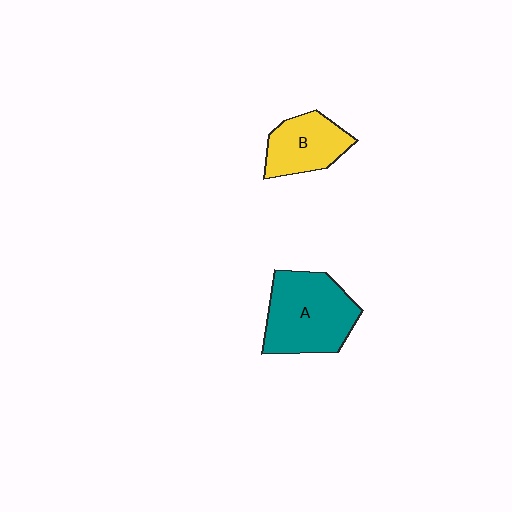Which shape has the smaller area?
Shape B (yellow).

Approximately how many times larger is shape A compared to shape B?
Approximately 1.6 times.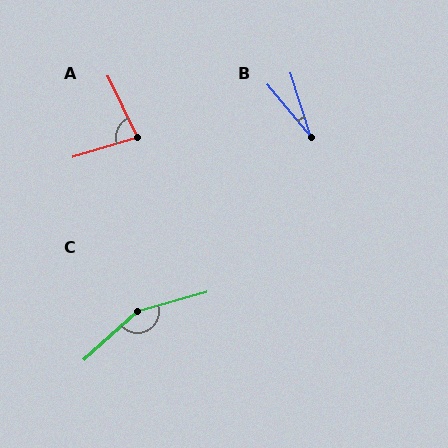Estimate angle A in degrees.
Approximately 81 degrees.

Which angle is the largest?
C, at approximately 154 degrees.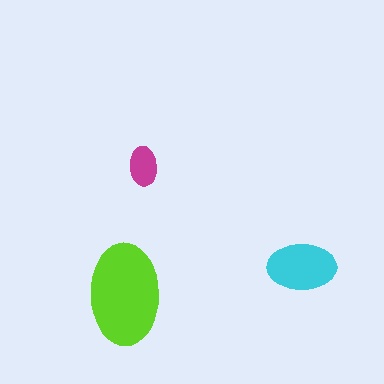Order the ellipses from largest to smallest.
the lime one, the cyan one, the magenta one.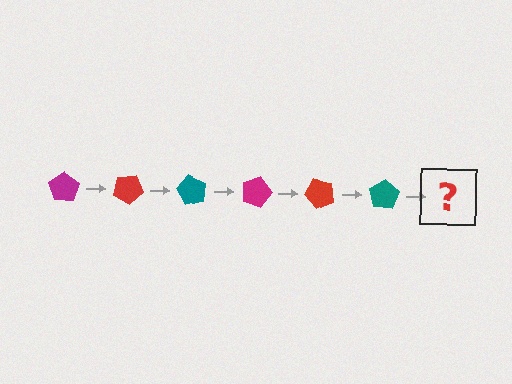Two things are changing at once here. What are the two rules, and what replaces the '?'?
The two rules are that it rotates 30 degrees each step and the color cycles through magenta, red, and teal. The '?' should be a magenta pentagon, rotated 180 degrees from the start.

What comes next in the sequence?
The next element should be a magenta pentagon, rotated 180 degrees from the start.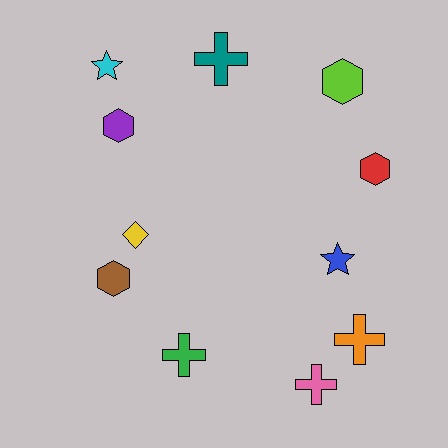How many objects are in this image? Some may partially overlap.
There are 11 objects.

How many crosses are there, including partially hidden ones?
There are 4 crosses.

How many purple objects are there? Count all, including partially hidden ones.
There is 1 purple object.